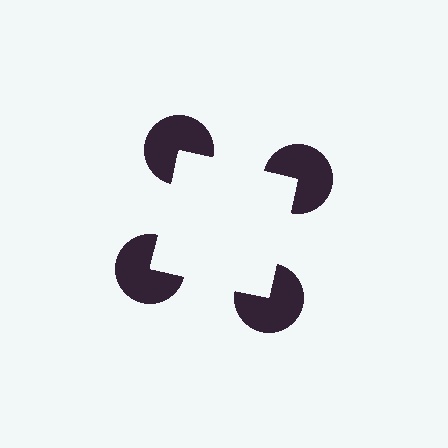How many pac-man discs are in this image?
There are 4 — one at each vertex of the illusory square.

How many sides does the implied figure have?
4 sides.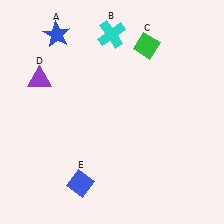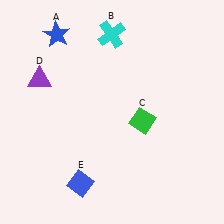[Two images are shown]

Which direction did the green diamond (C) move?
The green diamond (C) moved down.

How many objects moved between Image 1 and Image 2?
1 object moved between the two images.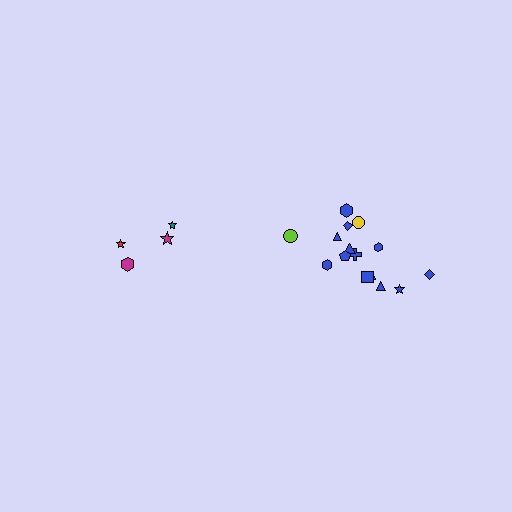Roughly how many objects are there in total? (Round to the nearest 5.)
Roughly 20 objects in total.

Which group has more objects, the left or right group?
The right group.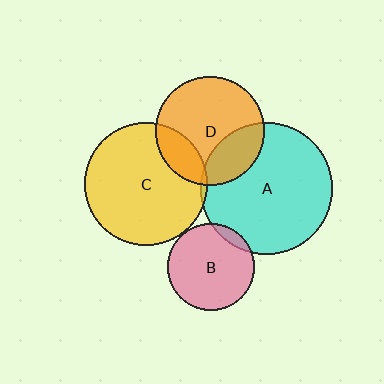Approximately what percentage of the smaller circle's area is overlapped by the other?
Approximately 5%.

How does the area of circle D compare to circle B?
Approximately 1.6 times.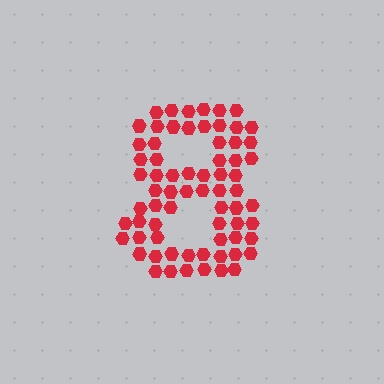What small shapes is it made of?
It is made of small hexagons.